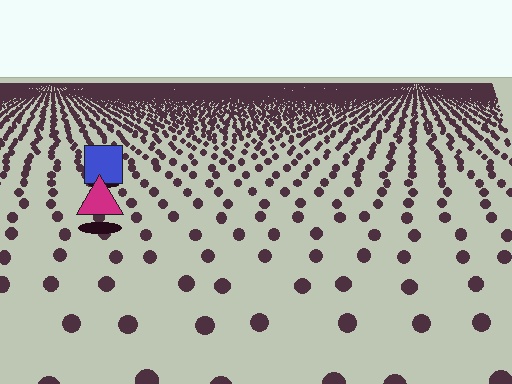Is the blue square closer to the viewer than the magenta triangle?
No. The magenta triangle is closer — you can tell from the texture gradient: the ground texture is coarser near it.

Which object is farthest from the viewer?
The blue square is farthest from the viewer. It appears smaller and the ground texture around it is denser.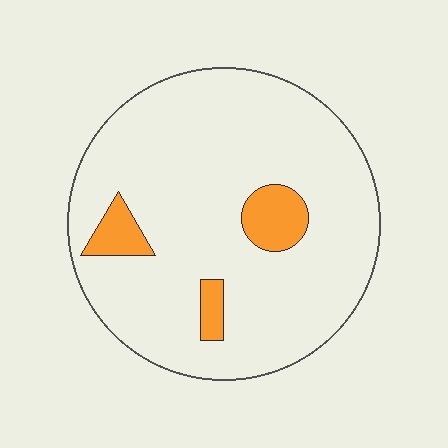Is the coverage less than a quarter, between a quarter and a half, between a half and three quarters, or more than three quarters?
Less than a quarter.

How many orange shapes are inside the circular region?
3.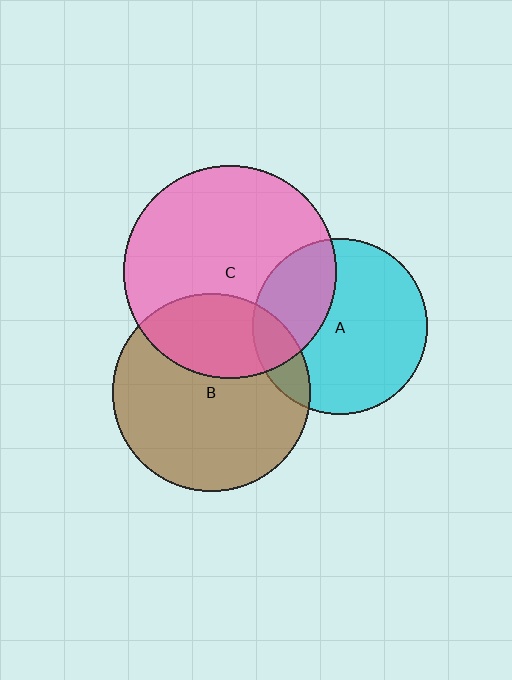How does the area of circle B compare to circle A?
Approximately 1.3 times.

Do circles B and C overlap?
Yes.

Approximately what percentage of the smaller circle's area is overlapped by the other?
Approximately 30%.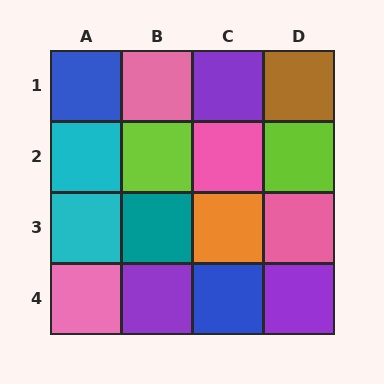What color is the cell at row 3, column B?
Teal.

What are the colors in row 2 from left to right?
Cyan, lime, pink, lime.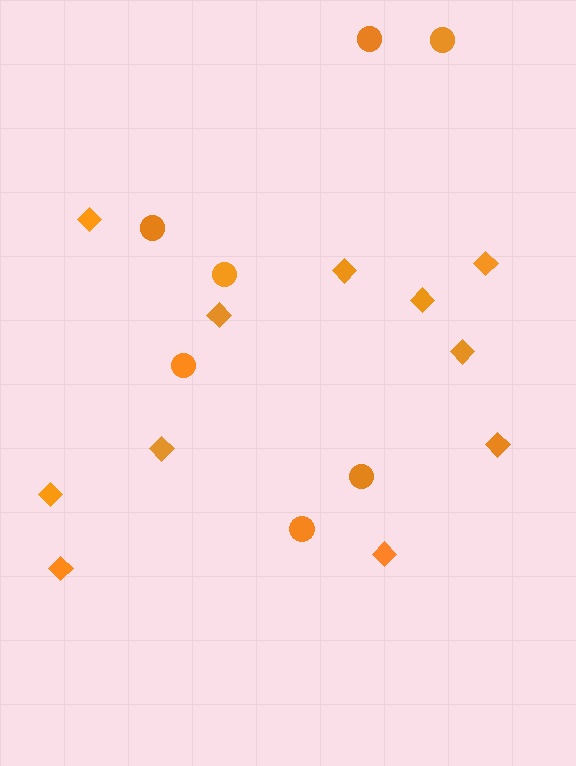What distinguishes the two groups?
There are 2 groups: one group of diamonds (11) and one group of circles (7).